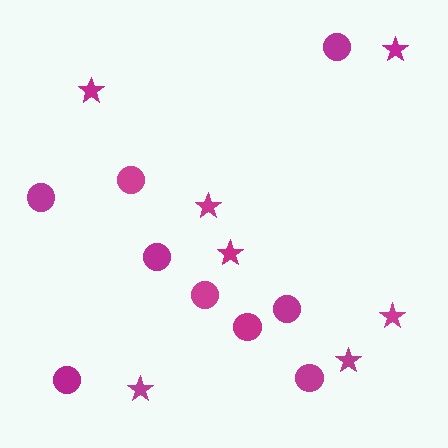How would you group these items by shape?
There are 2 groups: one group of circles (9) and one group of stars (7).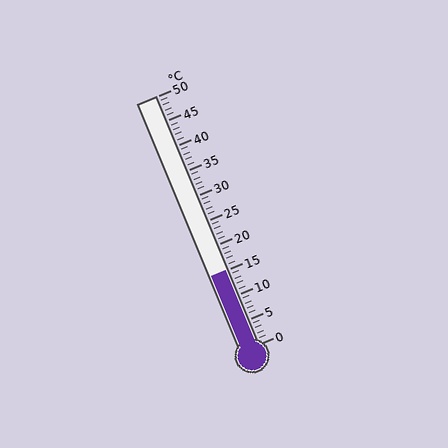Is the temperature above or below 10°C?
The temperature is above 10°C.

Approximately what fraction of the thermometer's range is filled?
The thermometer is filled to approximately 30% of its range.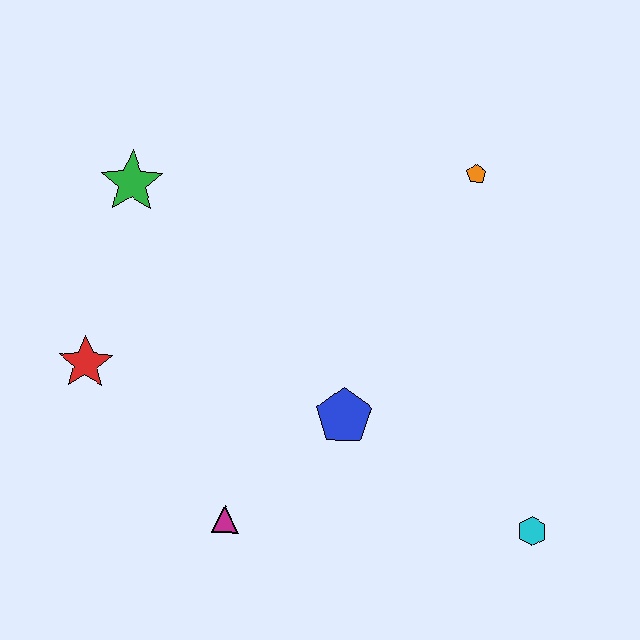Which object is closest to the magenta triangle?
The blue pentagon is closest to the magenta triangle.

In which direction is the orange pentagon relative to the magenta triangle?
The orange pentagon is above the magenta triangle.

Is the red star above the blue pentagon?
Yes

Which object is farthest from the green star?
The cyan hexagon is farthest from the green star.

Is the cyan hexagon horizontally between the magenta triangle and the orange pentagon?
No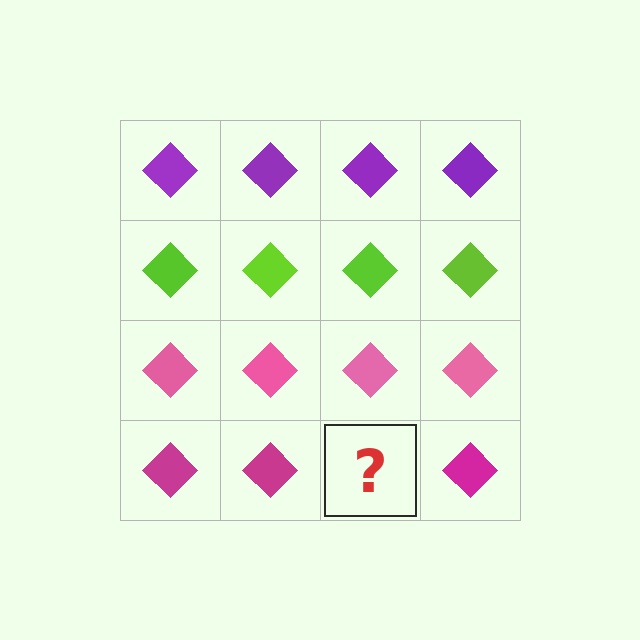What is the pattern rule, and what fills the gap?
The rule is that each row has a consistent color. The gap should be filled with a magenta diamond.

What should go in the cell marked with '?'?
The missing cell should contain a magenta diamond.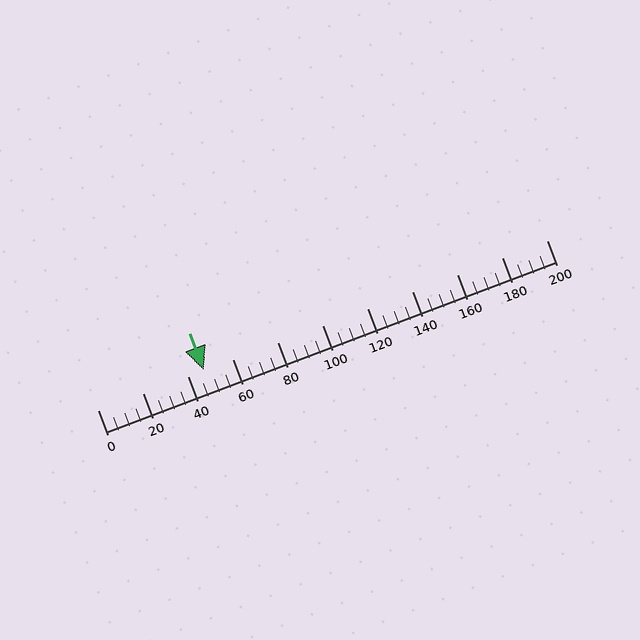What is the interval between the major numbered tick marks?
The major tick marks are spaced 20 units apart.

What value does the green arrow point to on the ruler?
The green arrow points to approximately 47.